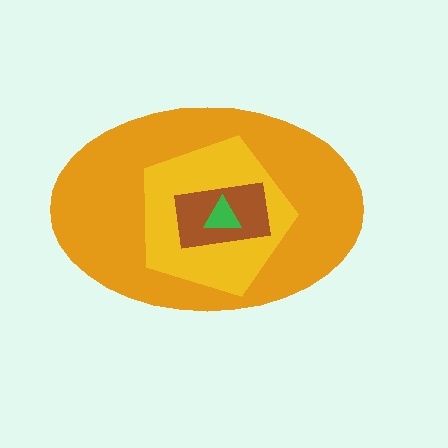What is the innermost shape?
The green triangle.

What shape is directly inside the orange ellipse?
The yellow pentagon.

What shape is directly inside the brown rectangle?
The green triangle.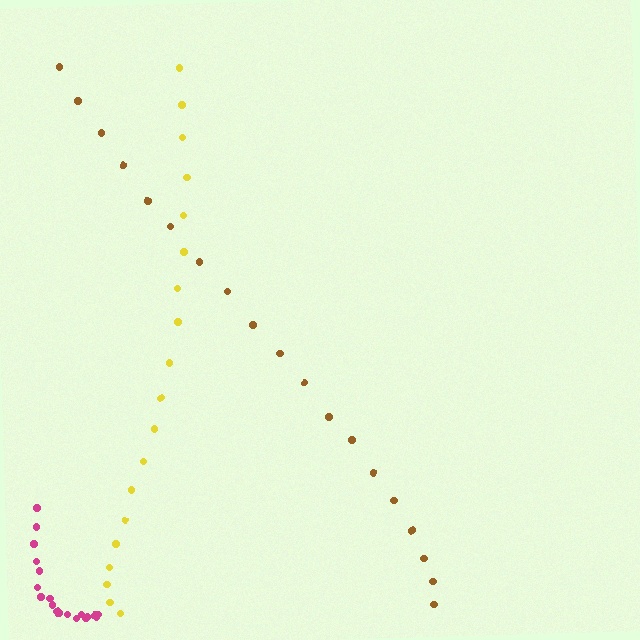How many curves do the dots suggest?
There are 3 distinct paths.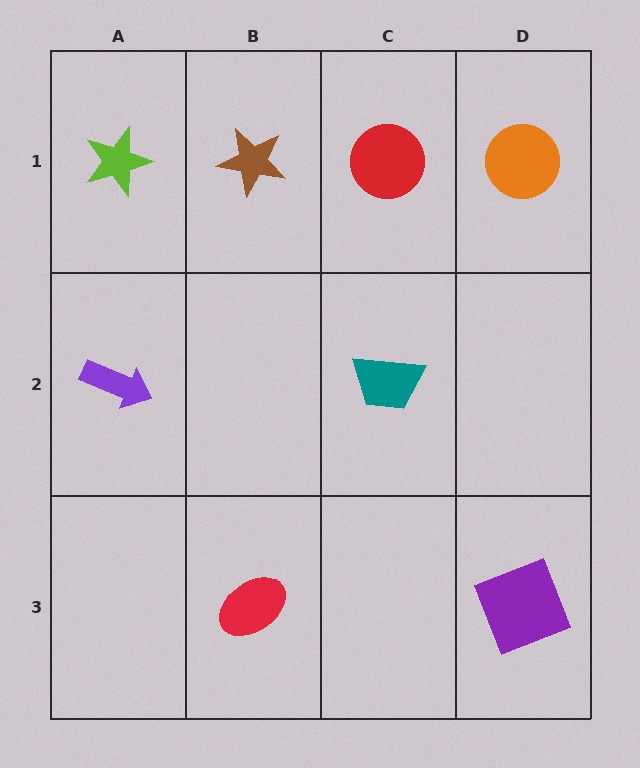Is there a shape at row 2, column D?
No, that cell is empty.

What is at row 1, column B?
A brown star.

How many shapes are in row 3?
2 shapes.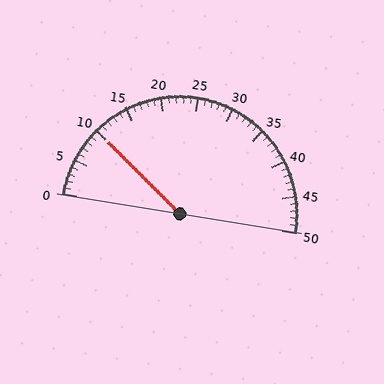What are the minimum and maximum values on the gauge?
The gauge ranges from 0 to 50.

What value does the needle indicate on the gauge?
The needle indicates approximately 10.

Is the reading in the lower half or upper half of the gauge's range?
The reading is in the lower half of the range (0 to 50).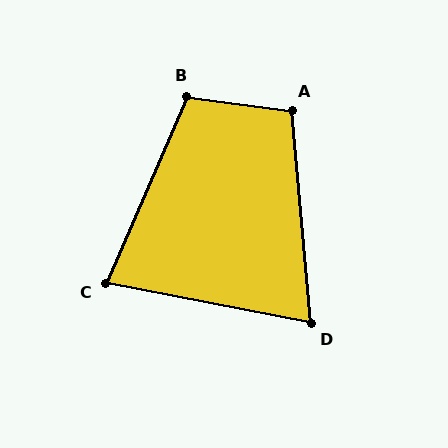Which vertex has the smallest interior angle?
D, at approximately 74 degrees.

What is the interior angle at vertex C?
Approximately 77 degrees (acute).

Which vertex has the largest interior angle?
B, at approximately 106 degrees.